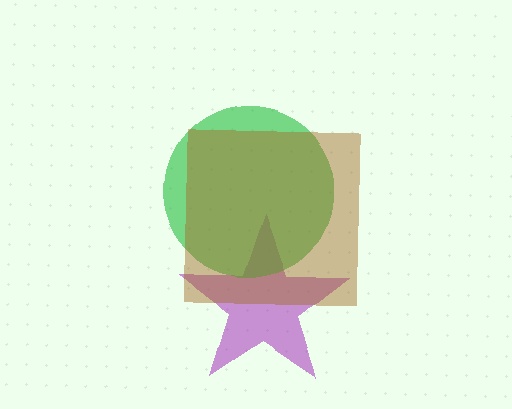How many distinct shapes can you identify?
There are 3 distinct shapes: a purple star, a green circle, a brown square.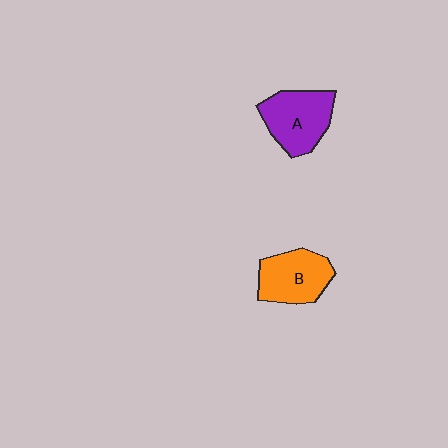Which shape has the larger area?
Shape A (purple).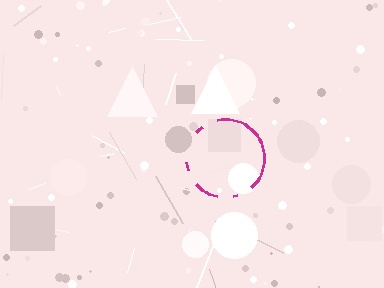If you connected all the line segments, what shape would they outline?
They would outline a circle.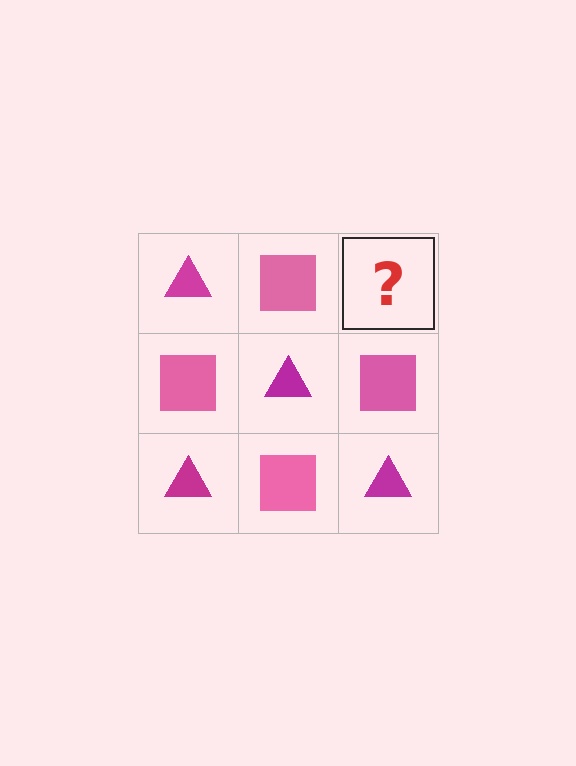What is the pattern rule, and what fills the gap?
The rule is that it alternates magenta triangle and pink square in a checkerboard pattern. The gap should be filled with a magenta triangle.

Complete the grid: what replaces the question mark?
The question mark should be replaced with a magenta triangle.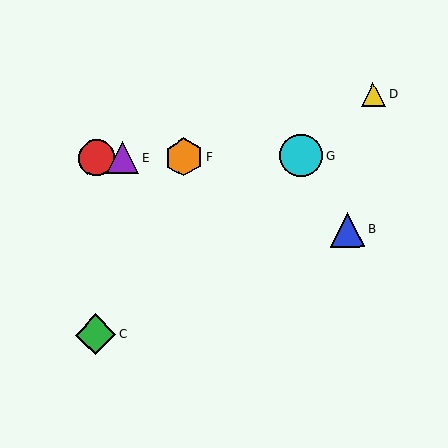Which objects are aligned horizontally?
Objects A, E, F, G are aligned horizontally.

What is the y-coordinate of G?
Object G is at y≈156.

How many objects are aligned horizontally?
4 objects (A, E, F, G) are aligned horizontally.